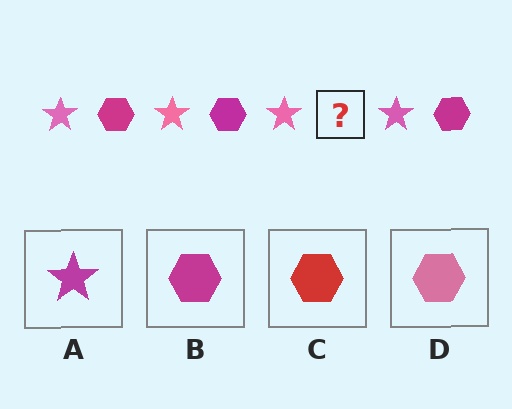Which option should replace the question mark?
Option B.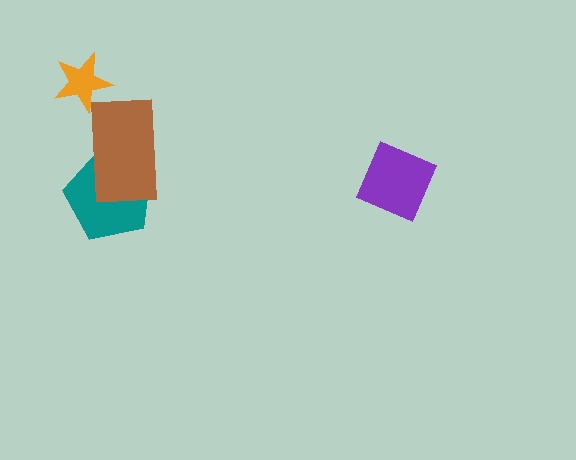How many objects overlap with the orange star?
0 objects overlap with the orange star.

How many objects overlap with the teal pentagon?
1 object overlaps with the teal pentagon.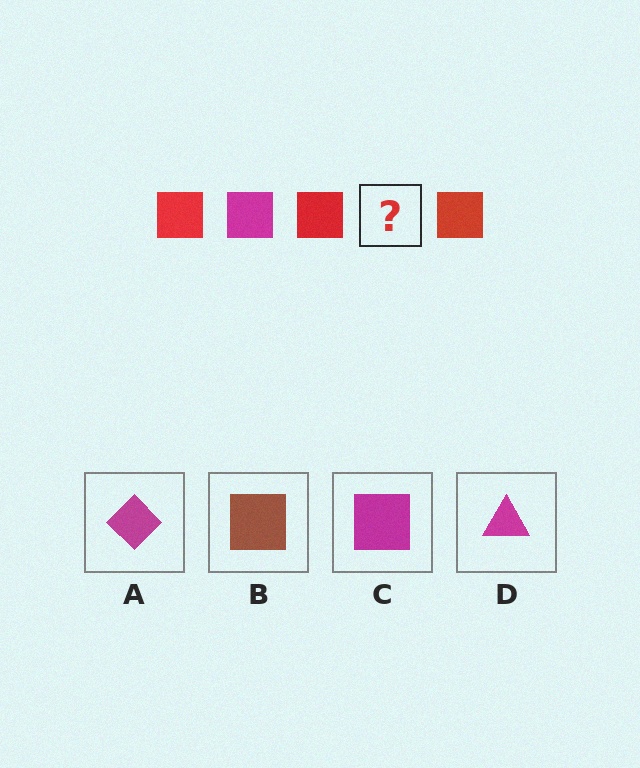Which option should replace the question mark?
Option C.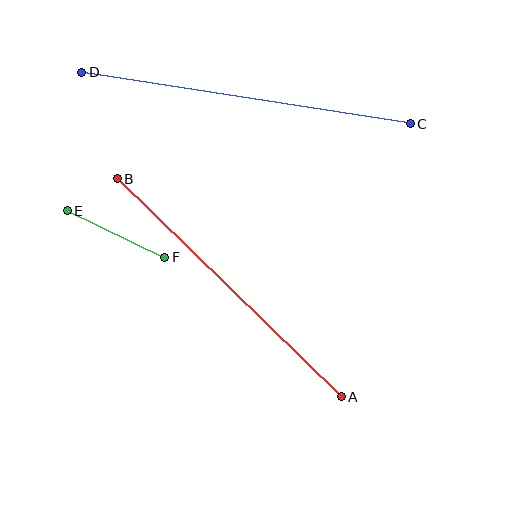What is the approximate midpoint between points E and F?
The midpoint is at approximately (116, 234) pixels.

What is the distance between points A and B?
The distance is approximately 313 pixels.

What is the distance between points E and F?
The distance is approximately 108 pixels.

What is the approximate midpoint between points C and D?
The midpoint is at approximately (246, 98) pixels.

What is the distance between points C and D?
The distance is approximately 332 pixels.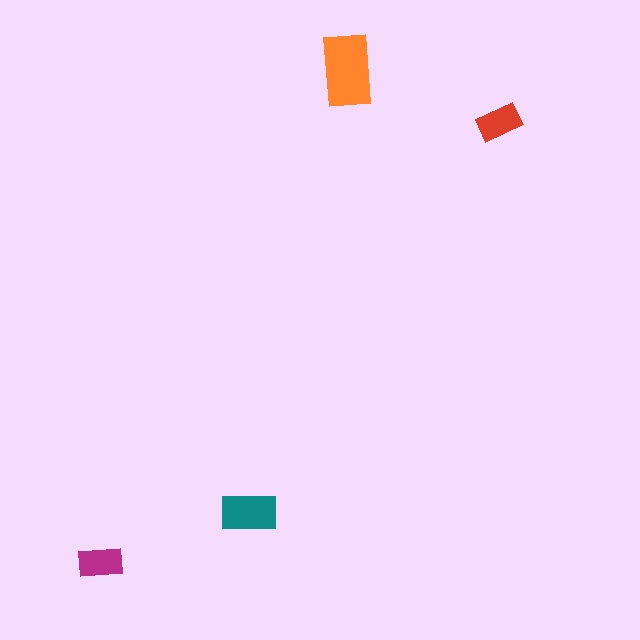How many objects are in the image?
There are 4 objects in the image.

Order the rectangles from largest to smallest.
the orange one, the teal one, the magenta one, the red one.